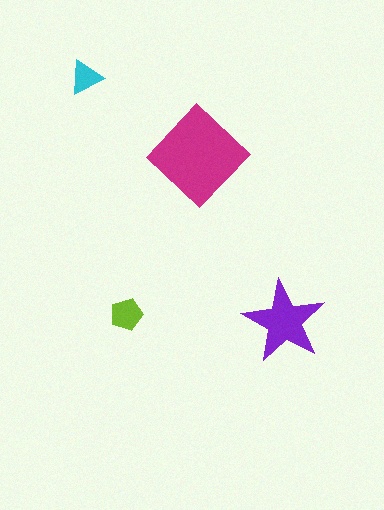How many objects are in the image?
There are 4 objects in the image.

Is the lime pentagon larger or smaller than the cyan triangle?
Larger.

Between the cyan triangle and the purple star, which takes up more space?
The purple star.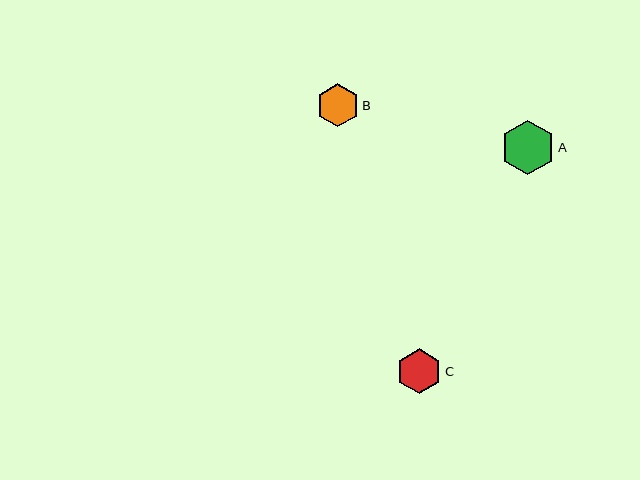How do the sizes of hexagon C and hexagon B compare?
Hexagon C and hexagon B are approximately the same size.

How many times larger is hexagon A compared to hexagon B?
Hexagon A is approximately 1.3 times the size of hexagon B.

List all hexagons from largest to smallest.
From largest to smallest: A, C, B.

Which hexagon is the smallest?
Hexagon B is the smallest with a size of approximately 43 pixels.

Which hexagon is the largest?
Hexagon A is the largest with a size of approximately 54 pixels.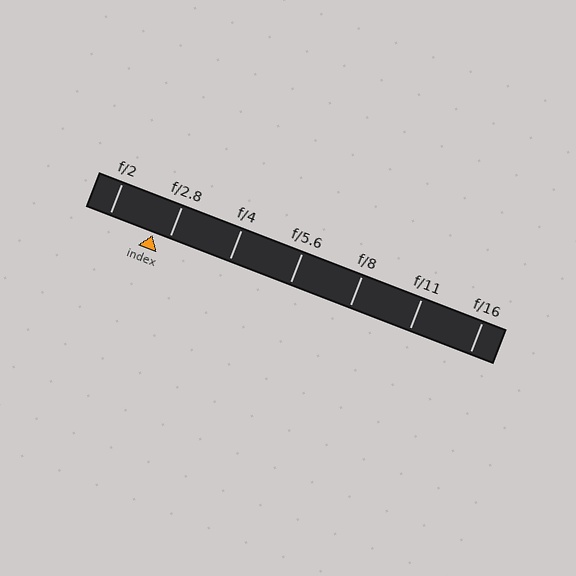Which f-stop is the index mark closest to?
The index mark is closest to f/2.8.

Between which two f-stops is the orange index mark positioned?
The index mark is between f/2 and f/2.8.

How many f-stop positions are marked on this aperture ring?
There are 7 f-stop positions marked.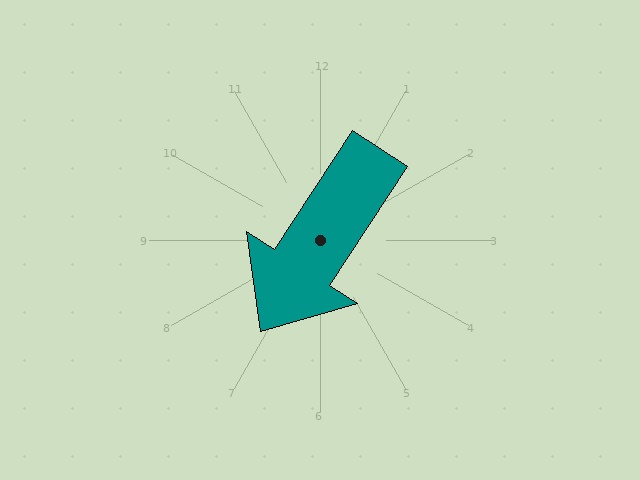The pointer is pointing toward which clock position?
Roughly 7 o'clock.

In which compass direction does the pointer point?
Southwest.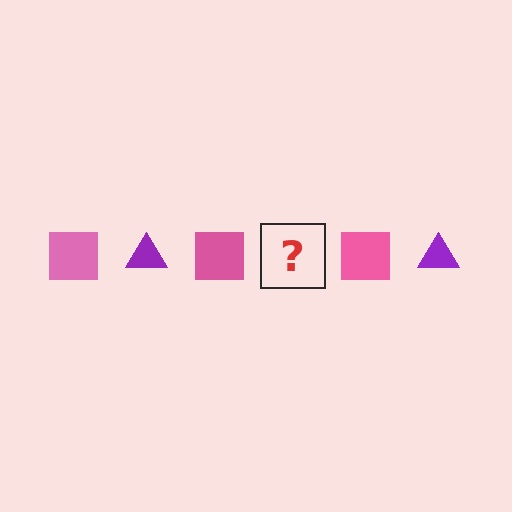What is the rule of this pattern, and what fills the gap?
The rule is that the pattern alternates between pink square and purple triangle. The gap should be filled with a purple triangle.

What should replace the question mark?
The question mark should be replaced with a purple triangle.